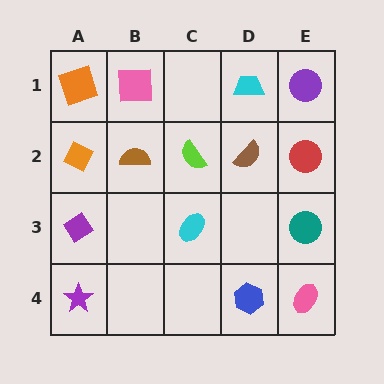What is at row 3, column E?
A teal circle.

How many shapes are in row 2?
5 shapes.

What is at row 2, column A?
An orange diamond.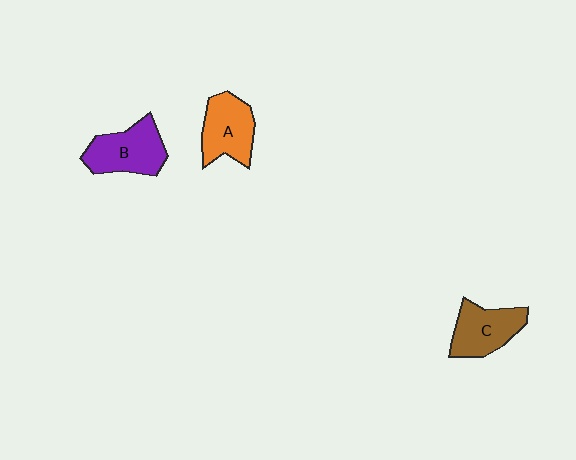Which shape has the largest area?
Shape B (purple).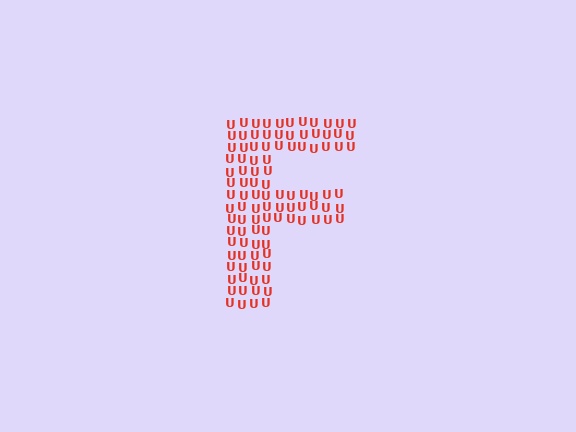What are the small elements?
The small elements are letter U's.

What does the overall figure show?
The overall figure shows the letter F.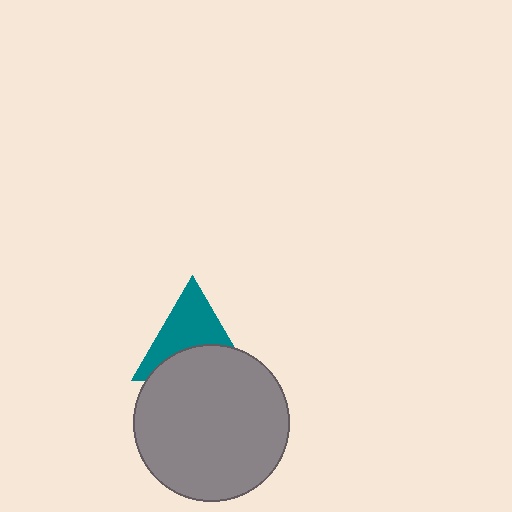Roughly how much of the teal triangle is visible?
About half of it is visible (roughly 56%).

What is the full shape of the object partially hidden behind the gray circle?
The partially hidden object is a teal triangle.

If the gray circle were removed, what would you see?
You would see the complete teal triangle.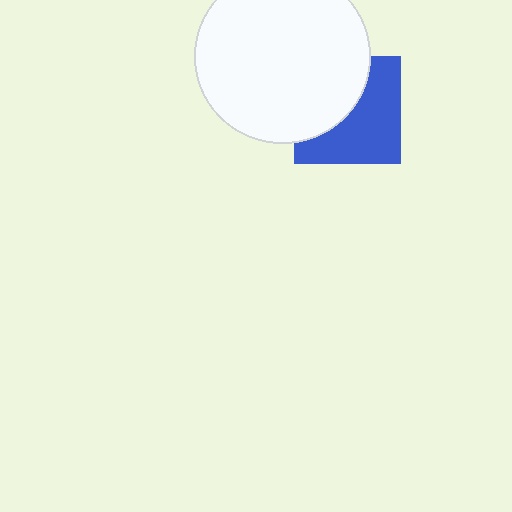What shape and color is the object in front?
The object in front is a white circle.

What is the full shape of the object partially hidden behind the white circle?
The partially hidden object is a blue square.